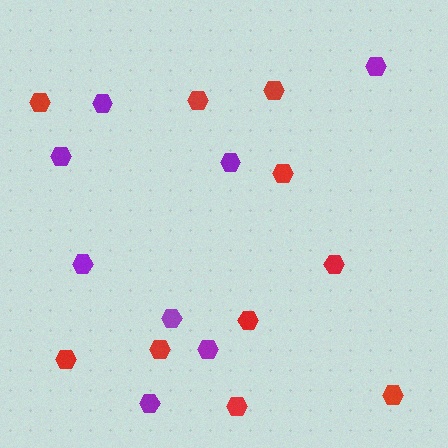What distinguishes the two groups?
There are 2 groups: one group of red hexagons (10) and one group of purple hexagons (8).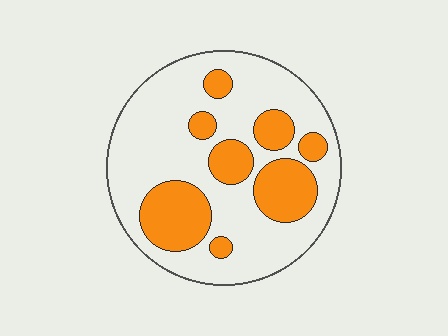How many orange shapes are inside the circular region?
8.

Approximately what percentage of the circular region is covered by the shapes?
Approximately 30%.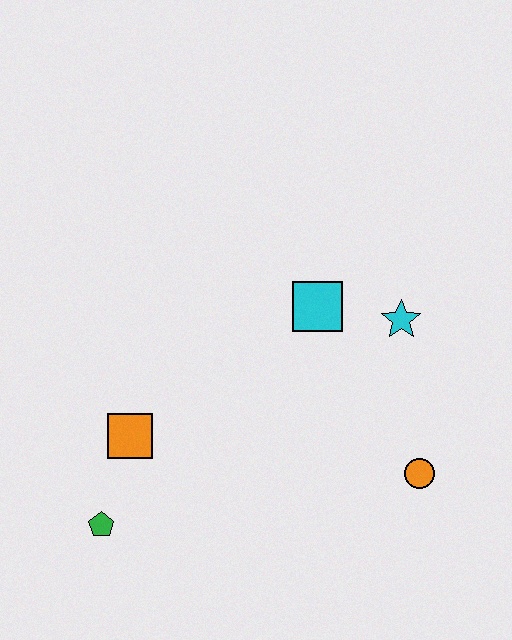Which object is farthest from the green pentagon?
The cyan star is farthest from the green pentagon.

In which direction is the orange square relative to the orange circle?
The orange square is to the left of the orange circle.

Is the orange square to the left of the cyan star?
Yes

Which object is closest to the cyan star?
The cyan square is closest to the cyan star.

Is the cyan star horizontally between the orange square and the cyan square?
No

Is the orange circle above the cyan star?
No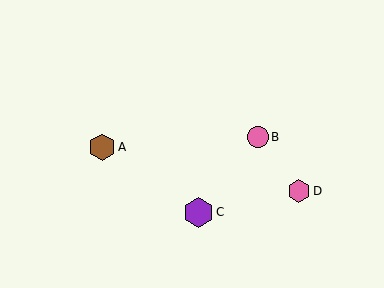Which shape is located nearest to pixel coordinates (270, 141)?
The pink circle (labeled B) at (258, 137) is nearest to that location.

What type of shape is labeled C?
Shape C is a purple hexagon.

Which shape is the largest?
The purple hexagon (labeled C) is the largest.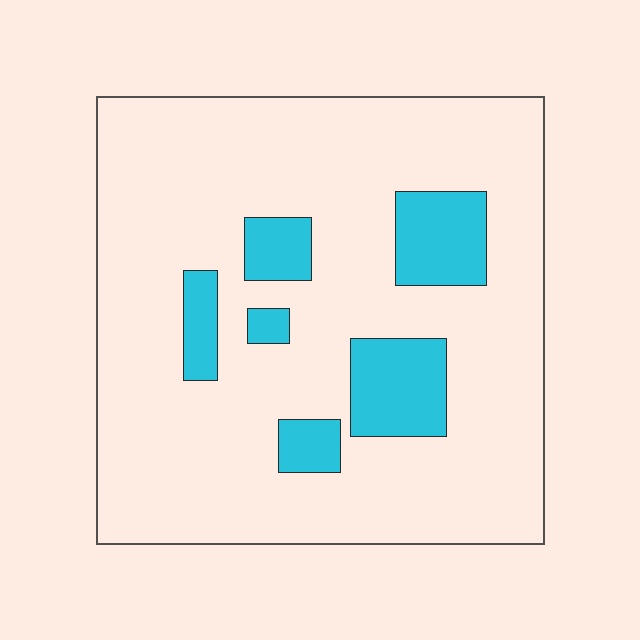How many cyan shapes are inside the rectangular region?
6.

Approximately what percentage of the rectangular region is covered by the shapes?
Approximately 15%.